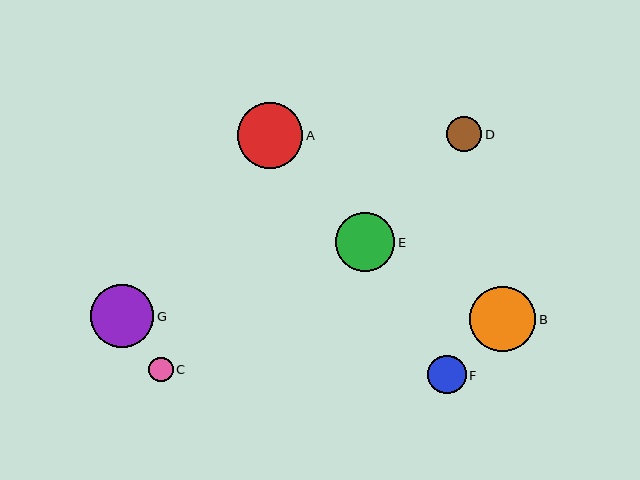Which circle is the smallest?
Circle C is the smallest with a size of approximately 24 pixels.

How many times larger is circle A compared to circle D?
Circle A is approximately 1.9 times the size of circle D.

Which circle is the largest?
Circle B is the largest with a size of approximately 66 pixels.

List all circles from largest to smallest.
From largest to smallest: B, A, G, E, F, D, C.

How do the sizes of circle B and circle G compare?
Circle B and circle G are approximately the same size.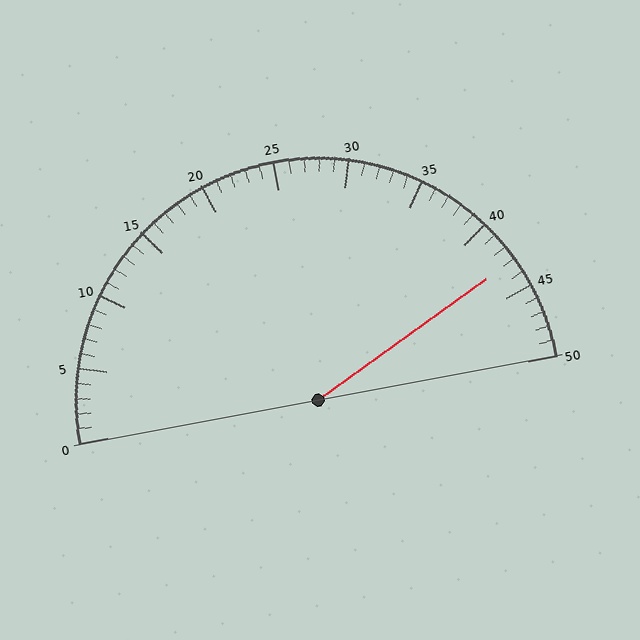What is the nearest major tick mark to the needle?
The nearest major tick mark is 45.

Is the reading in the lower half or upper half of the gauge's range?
The reading is in the upper half of the range (0 to 50).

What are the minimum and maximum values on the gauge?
The gauge ranges from 0 to 50.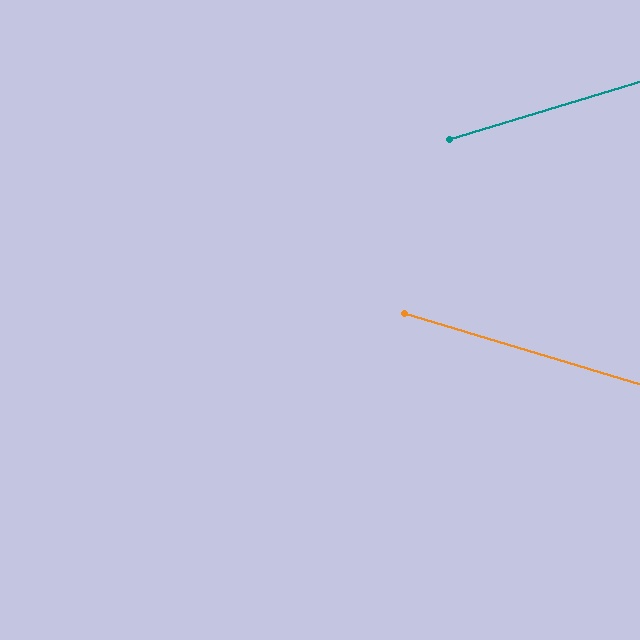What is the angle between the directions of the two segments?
Approximately 34 degrees.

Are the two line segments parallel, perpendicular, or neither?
Neither parallel nor perpendicular — they differ by about 34°.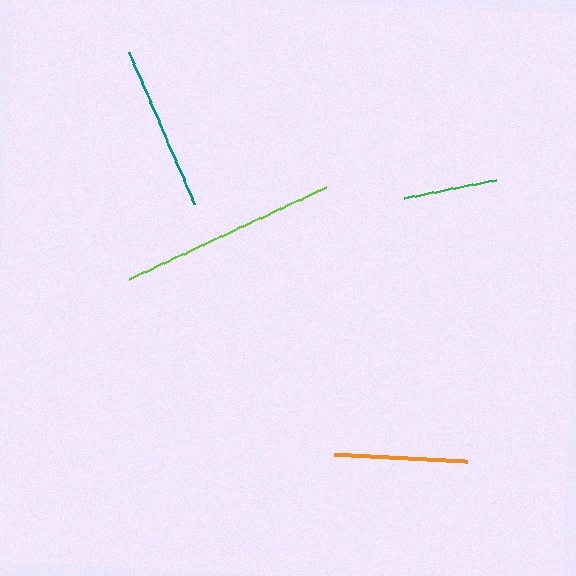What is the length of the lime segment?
The lime segment is approximately 217 pixels long.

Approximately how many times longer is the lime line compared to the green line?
The lime line is approximately 2.3 times the length of the green line.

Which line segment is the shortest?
The green line is the shortest at approximately 93 pixels.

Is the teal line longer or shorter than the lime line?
The lime line is longer than the teal line.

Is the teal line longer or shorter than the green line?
The teal line is longer than the green line.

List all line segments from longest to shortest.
From longest to shortest: lime, teal, orange, green.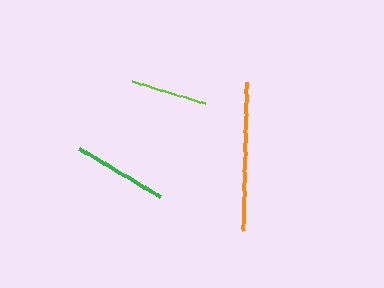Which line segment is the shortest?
The lime line is the shortest at approximately 76 pixels.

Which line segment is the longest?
The orange line is the longest at approximately 148 pixels.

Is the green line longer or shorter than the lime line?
The green line is longer than the lime line.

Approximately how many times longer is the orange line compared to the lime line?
The orange line is approximately 1.9 times the length of the lime line.